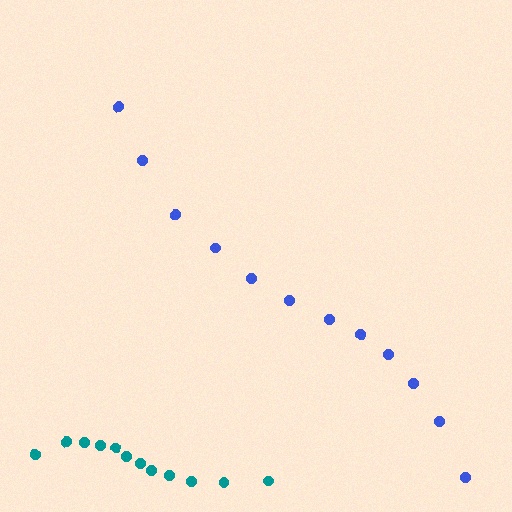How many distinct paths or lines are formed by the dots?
There are 2 distinct paths.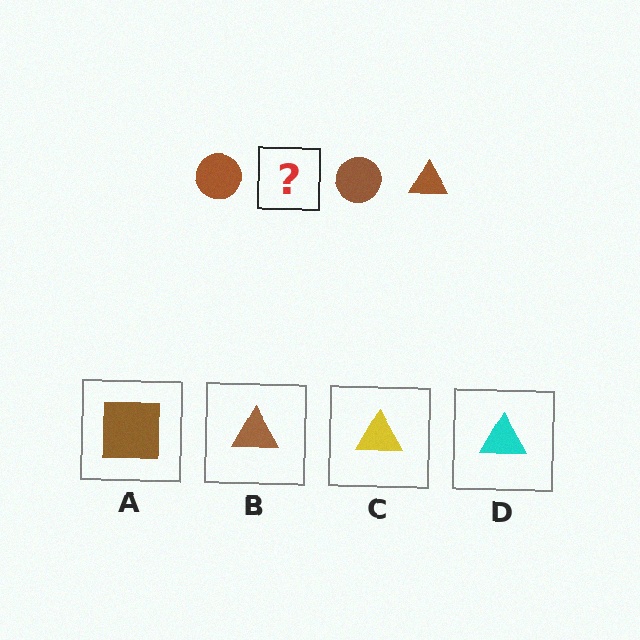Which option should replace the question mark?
Option B.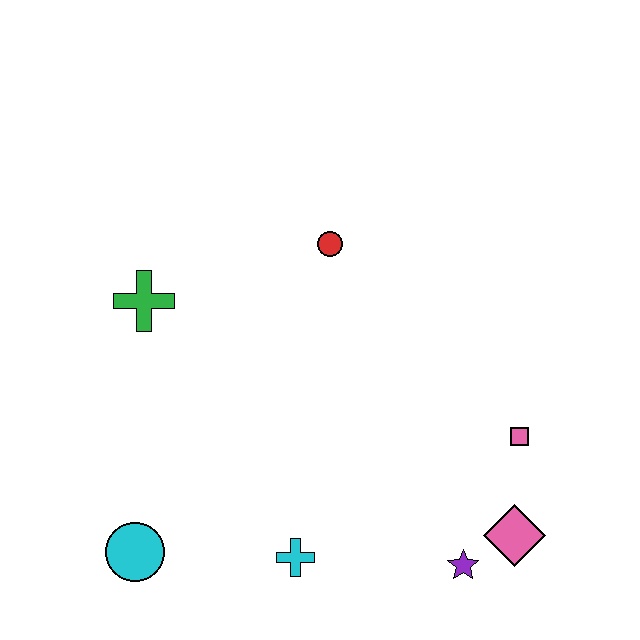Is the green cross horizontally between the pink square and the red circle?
No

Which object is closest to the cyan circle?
The cyan cross is closest to the cyan circle.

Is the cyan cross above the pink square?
No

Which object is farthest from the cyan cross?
The red circle is farthest from the cyan cross.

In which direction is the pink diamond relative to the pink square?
The pink diamond is below the pink square.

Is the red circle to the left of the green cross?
No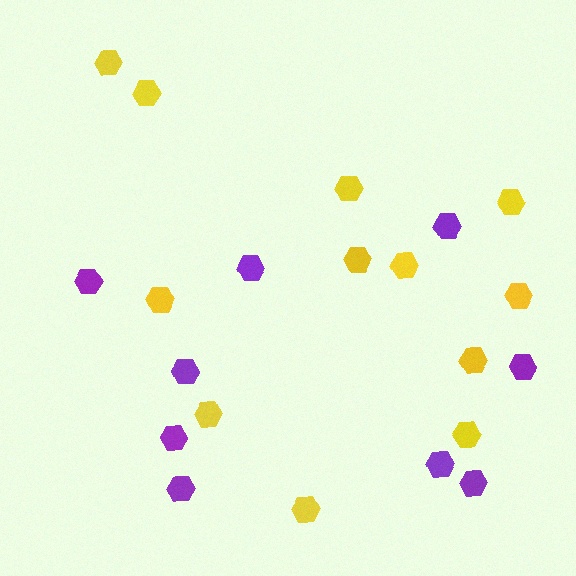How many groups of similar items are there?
There are 2 groups: one group of purple hexagons (9) and one group of yellow hexagons (12).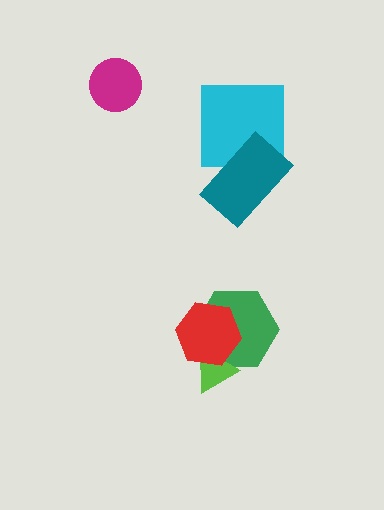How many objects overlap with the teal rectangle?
1 object overlaps with the teal rectangle.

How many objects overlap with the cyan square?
1 object overlaps with the cyan square.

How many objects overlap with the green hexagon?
2 objects overlap with the green hexagon.